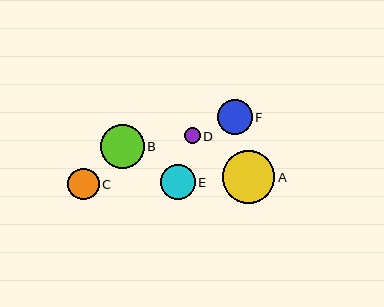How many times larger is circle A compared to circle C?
Circle A is approximately 1.7 times the size of circle C.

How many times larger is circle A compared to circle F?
Circle A is approximately 1.5 times the size of circle F.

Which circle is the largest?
Circle A is the largest with a size of approximately 53 pixels.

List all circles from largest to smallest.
From largest to smallest: A, B, E, F, C, D.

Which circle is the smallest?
Circle D is the smallest with a size of approximately 15 pixels.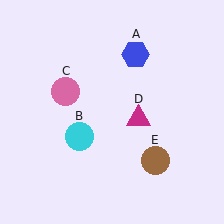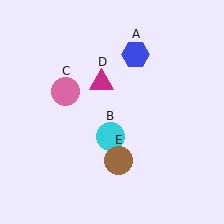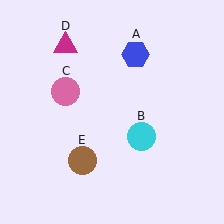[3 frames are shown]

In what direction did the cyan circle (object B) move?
The cyan circle (object B) moved right.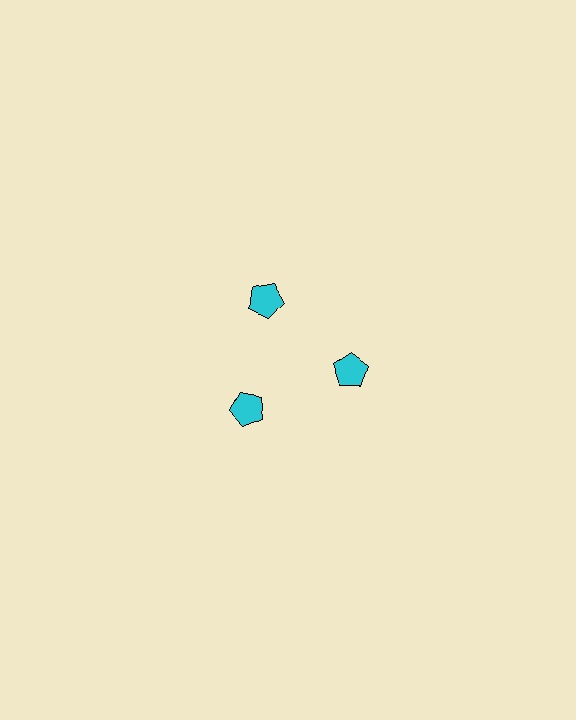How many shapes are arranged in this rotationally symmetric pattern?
There are 3 shapes, arranged in 3 groups of 1.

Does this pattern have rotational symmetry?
Yes, this pattern has 3-fold rotational symmetry. It looks the same after rotating 120 degrees around the center.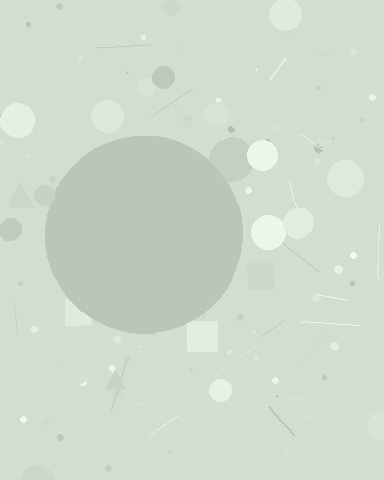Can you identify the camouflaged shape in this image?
The camouflaged shape is a circle.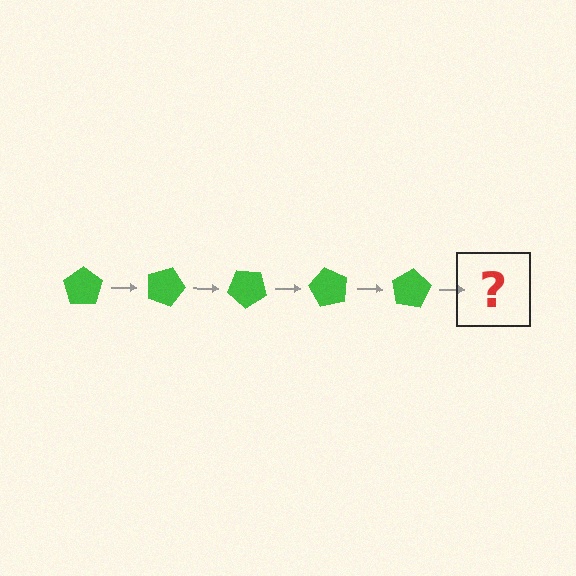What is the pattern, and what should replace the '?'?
The pattern is that the pentagon rotates 20 degrees each step. The '?' should be a green pentagon rotated 100 degrees.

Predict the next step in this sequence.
The next step is a green pentagon rotated 100 degrees.